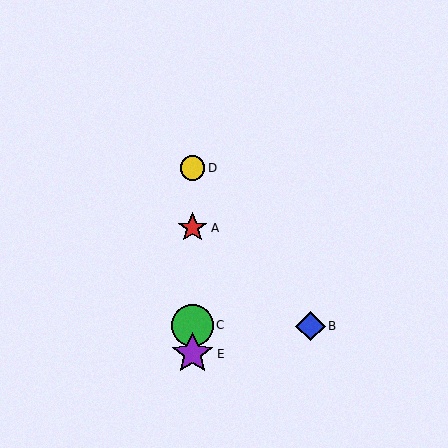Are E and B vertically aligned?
No, E is at x≈192 and B is at x≈311.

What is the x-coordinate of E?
Object E is at x≈192.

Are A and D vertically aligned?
Yes, both are at x≈192.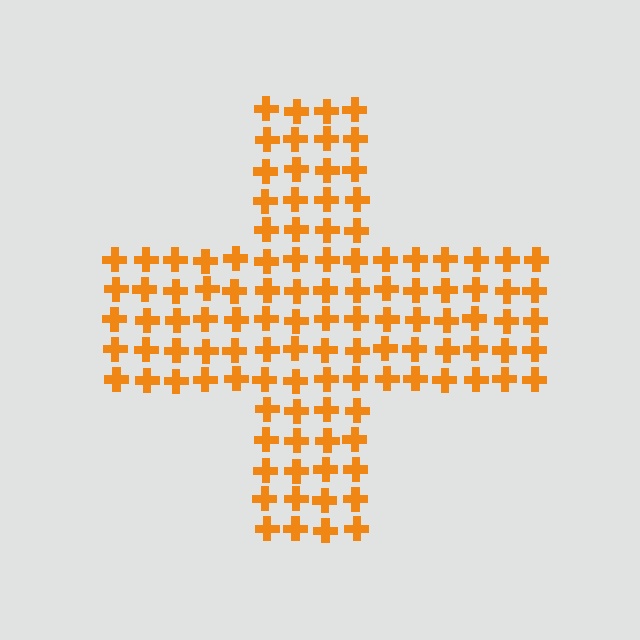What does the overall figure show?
The overall figure shows a cross.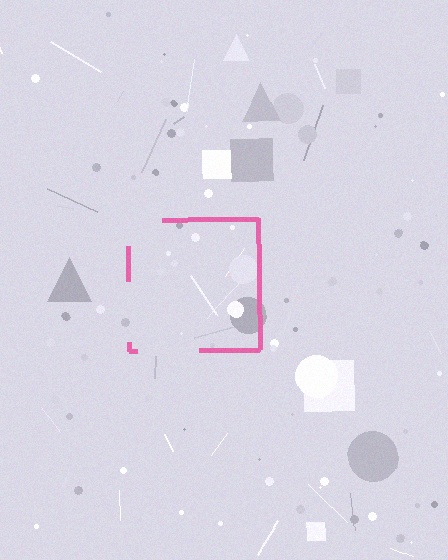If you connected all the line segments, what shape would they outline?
They would outline a square.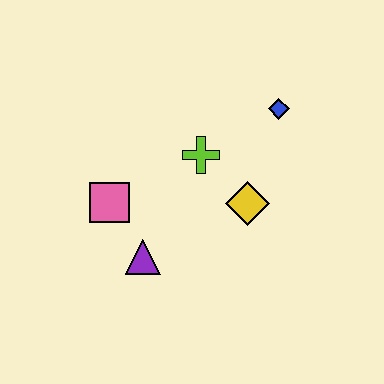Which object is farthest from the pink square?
The blue diamond is farthest from the pink square.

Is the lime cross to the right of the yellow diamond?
No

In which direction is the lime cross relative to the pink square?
The lime cross is to the right of the pink square.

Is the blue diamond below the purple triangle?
No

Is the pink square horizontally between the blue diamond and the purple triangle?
No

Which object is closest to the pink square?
The purple triangle is closest to the pink square.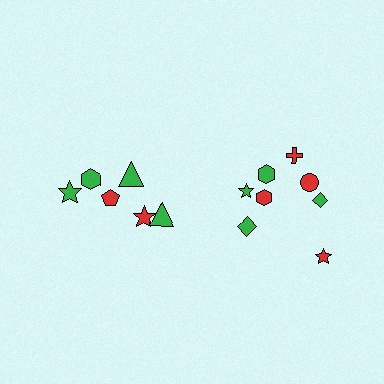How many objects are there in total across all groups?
There are 14 objects.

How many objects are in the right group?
There are 8 objects.